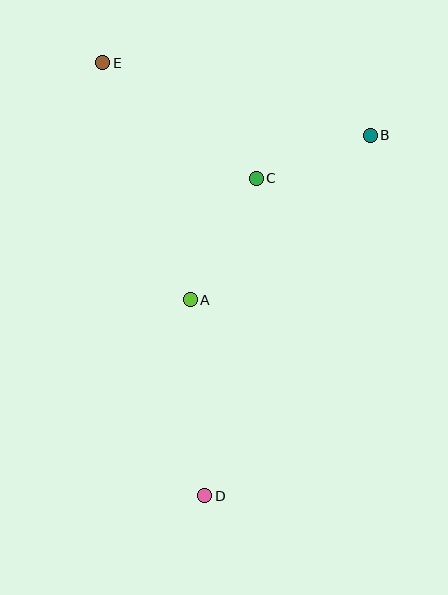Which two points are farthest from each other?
Points D and E are farthest from each other.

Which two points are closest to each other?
Points B and C are closest to each other.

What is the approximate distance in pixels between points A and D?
The distance between A and D is approximately 196 pixels.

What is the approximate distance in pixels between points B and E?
The distance between B and E is approximately 277 pixels.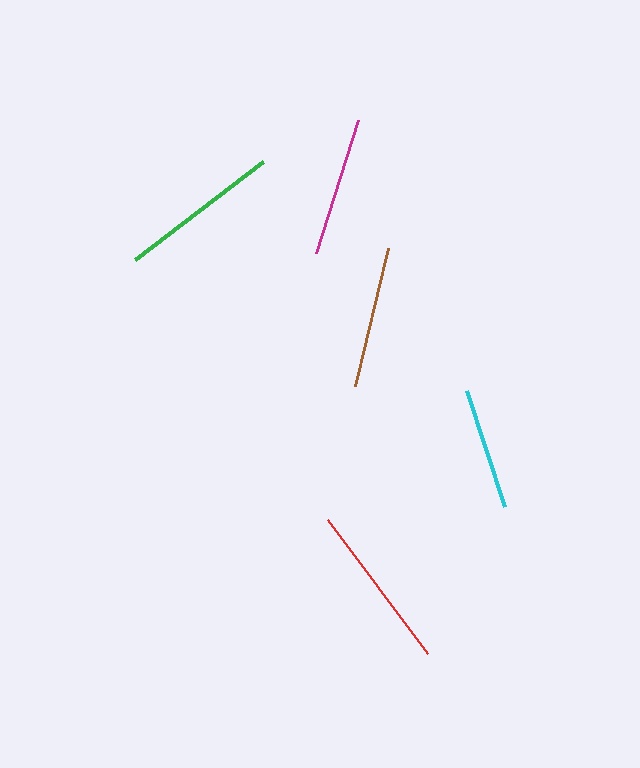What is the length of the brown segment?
The brown segment is approximately 141 pixels long.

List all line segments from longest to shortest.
From longest to shortest: red, green, brown, magenta, cyan.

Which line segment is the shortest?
The cyan line is the shortest at approximately 123 pixels.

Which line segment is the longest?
The red line is the longest at approximately 167 pixels.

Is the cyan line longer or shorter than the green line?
The green line is longer than the cyan line.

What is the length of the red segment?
The red segment is approximately 167 pixels long.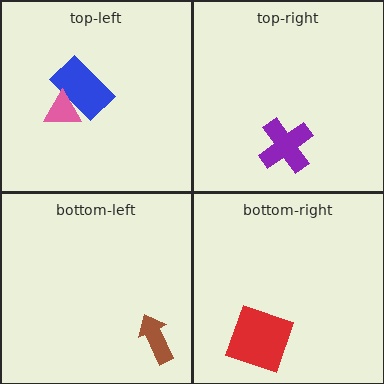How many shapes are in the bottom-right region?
1.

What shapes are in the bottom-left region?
The brown arrow.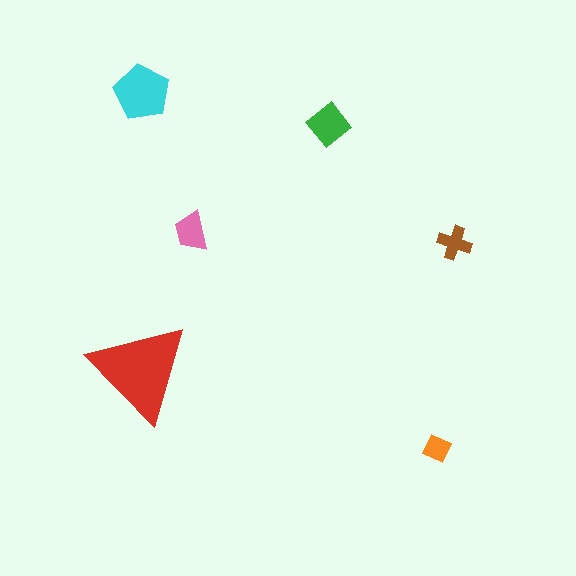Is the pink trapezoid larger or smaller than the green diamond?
Smaller.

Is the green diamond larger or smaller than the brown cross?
Larger.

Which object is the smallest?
The orange diamond.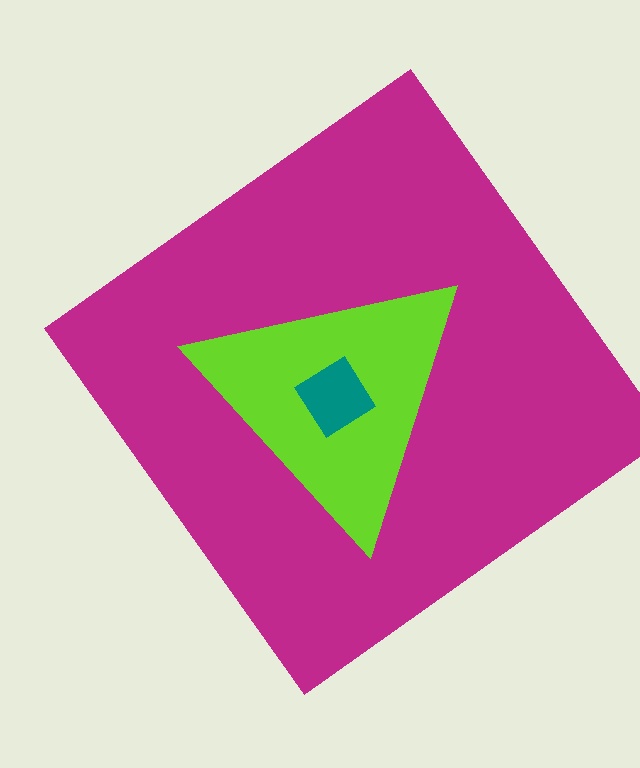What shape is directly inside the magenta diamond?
The lime triangle.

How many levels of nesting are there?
3.